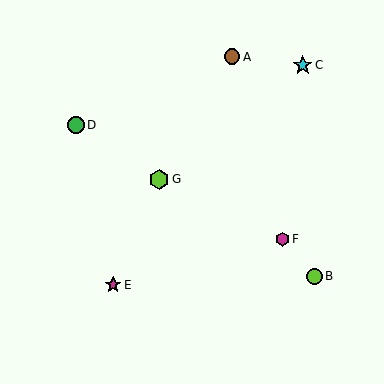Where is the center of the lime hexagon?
The center of the lime hexagon is at (159, 179).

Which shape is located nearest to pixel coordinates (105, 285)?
The magenta star (labeled E) at (113, 285) is nearest to that location.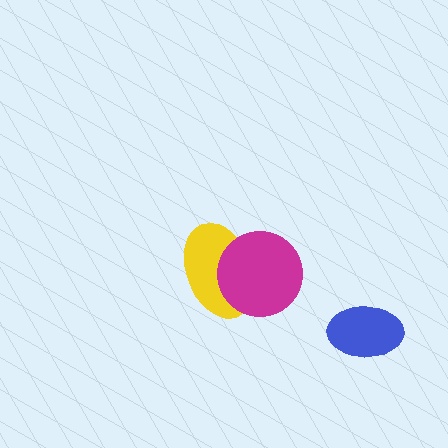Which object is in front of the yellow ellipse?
The magenta circle is in front of the yellow ellipse.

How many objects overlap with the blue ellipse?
0 objects overlap with the blue ellipse.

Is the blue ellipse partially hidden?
No, no other shape covers it.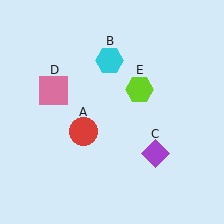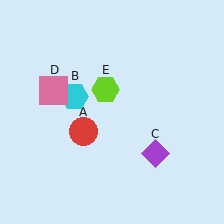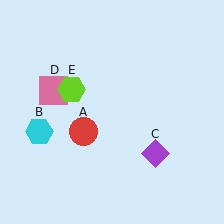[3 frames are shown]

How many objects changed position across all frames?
2 objects changed position: cyan hexagon (object B), lime hexagon (object E).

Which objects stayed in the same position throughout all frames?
Red circle (object A) and purple diamond (object C) and pink square (object D) remained stationary.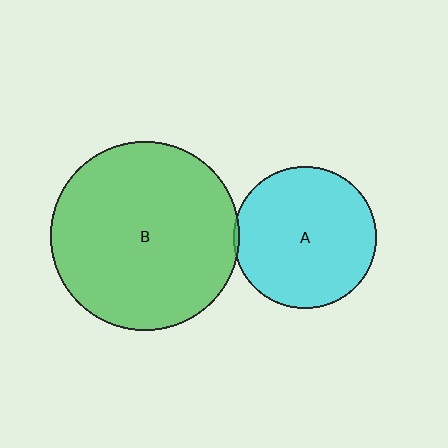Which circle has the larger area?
Circle B (green).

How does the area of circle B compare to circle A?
Approximately 1.8 times.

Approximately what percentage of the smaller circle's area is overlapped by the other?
Approximately 5%.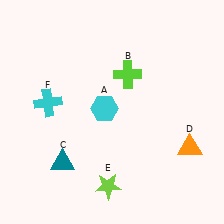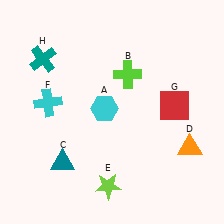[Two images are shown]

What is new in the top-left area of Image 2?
A teal cross (H) was added in the top-left area of Image 2.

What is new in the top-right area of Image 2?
A red square (G) was added in the top-right area of Image 2.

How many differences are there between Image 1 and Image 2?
There are 2 differences between the two images.